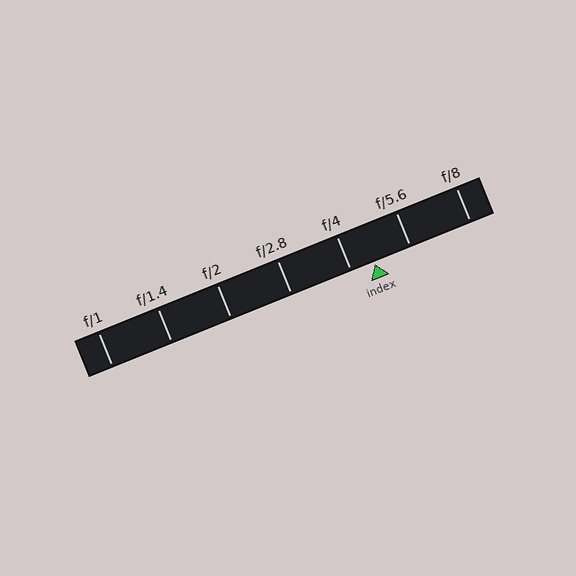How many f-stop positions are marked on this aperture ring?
There are 7 f-stop positions marked.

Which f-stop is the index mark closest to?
The index mark is closest to f/4.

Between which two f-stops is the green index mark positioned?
The index mark is between f/4 and f/5.6.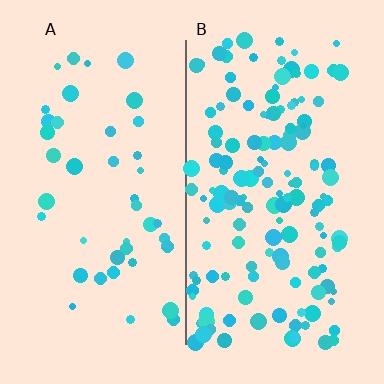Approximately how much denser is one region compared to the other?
Approximately 3.3× — region B over region A.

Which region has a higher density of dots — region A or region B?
B (the right).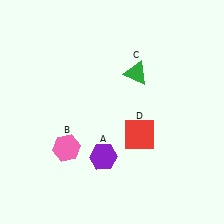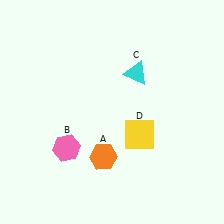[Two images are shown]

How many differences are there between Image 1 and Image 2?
There are 3 differences between the two images.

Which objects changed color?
A changed from purple to orange. C changed from green to cyan. D changed from red to yellow.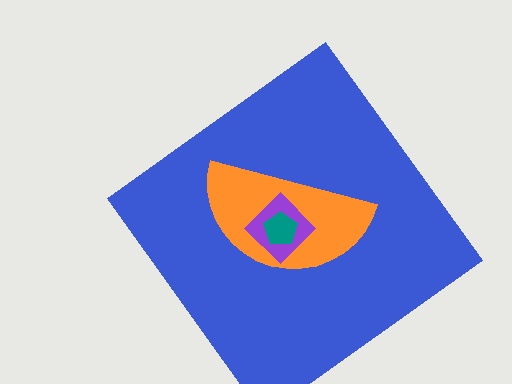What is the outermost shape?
The blue diamond.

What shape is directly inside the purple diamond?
The teal pentagon.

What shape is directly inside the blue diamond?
The orange semicircle.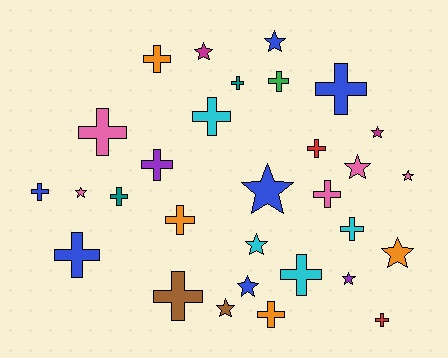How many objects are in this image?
There are 30 objects.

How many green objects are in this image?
There is 1 green object.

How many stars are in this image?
There are 12 stars.